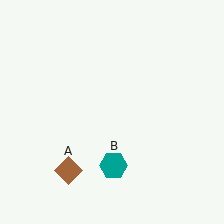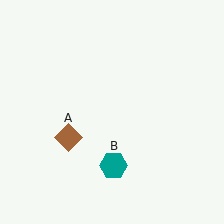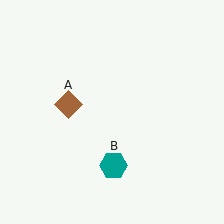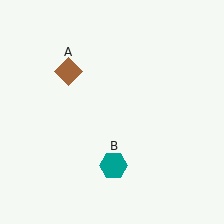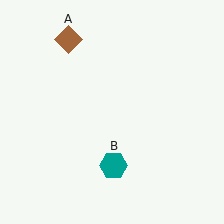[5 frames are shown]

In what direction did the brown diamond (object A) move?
The brown diamond (object A) moved up.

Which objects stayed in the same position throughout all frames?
Teal hexagon (object B) remained stationary.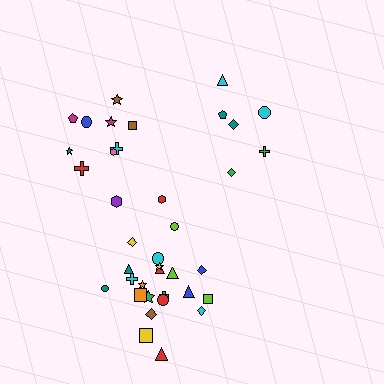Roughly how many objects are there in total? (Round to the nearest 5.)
Roughly 40 objects in total.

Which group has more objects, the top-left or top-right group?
The top-left group.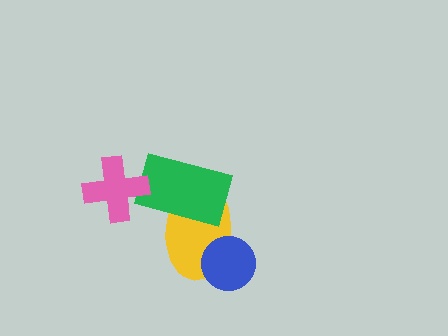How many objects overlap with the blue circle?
1 object overlaps with the blue circle.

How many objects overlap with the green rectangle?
2 objects overlap with the green rectangle.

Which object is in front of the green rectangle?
The pink cross is in front of the green rectangle.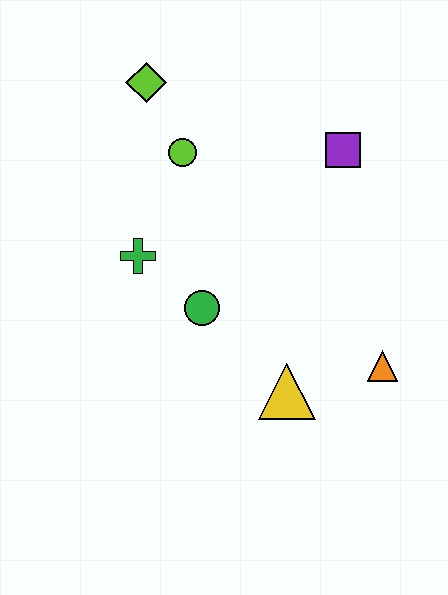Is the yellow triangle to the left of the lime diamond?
No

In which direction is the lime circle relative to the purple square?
The lime circle is to the left of the purple square.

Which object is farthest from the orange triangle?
The lime diamond is farthest from the orange triangle.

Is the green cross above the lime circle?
No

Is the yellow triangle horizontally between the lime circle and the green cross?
No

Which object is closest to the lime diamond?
The lime circle is closest to the lime diamond.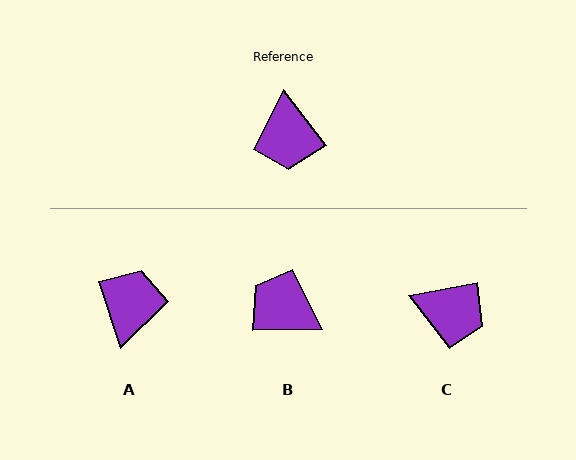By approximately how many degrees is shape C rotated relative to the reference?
Approximately 64 degrees counter-clockwise.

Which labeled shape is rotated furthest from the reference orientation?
A, about 161 degrees away.